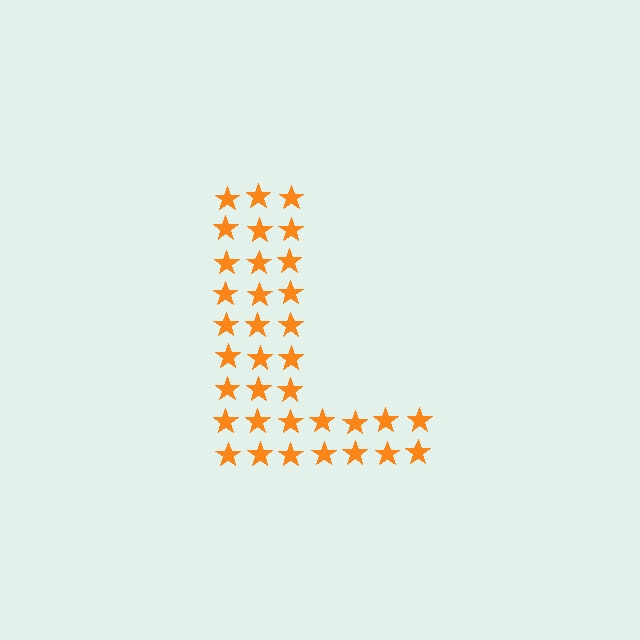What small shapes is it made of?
It is made of small stars.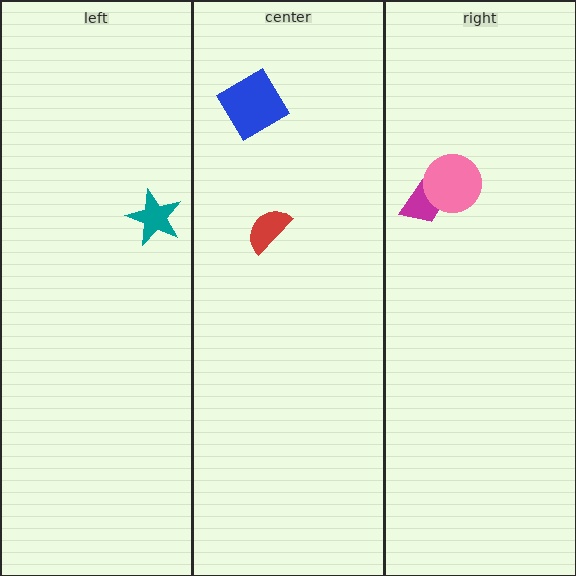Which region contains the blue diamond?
The center region.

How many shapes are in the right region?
2.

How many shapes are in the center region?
2.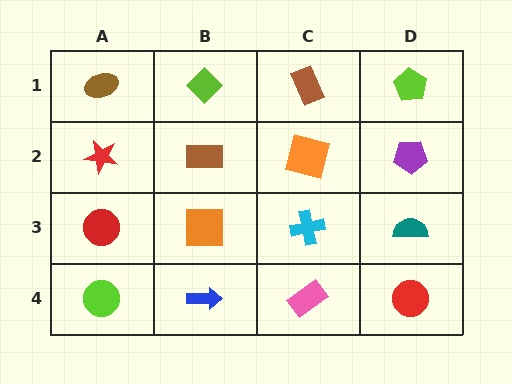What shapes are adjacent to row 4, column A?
A red circle (row 3, column A), a blue arrow (row 4, column B).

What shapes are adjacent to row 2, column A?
A brown ellipse (row 1, column A), a red circle (row 3, column A), a brown rectangle (row 2, column B).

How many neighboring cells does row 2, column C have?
4.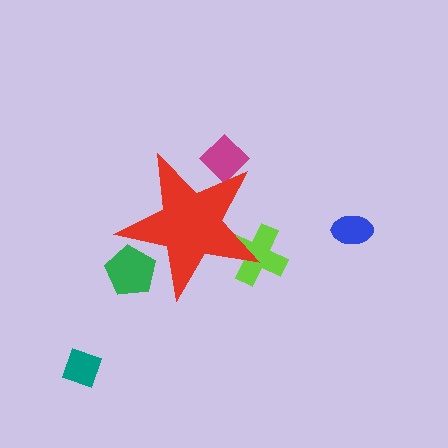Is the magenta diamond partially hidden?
Yes, the magenta diamond is partially hidden behind the red star.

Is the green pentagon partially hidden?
Yes, the green pentagon is partially hidden behind the red star.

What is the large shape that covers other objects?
A red star.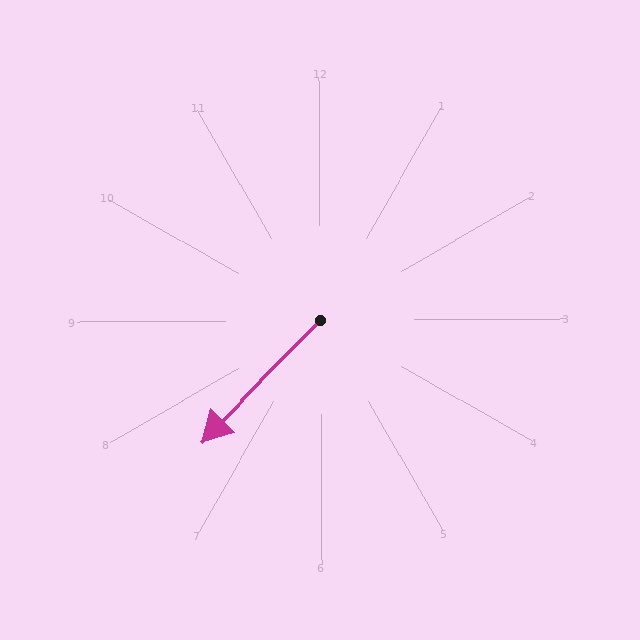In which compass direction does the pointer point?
Southwest.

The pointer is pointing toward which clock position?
Roughly 7 o'clock.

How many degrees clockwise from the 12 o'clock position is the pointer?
Approximately 225 degrees.